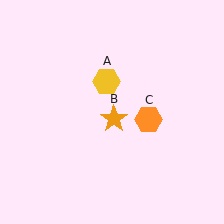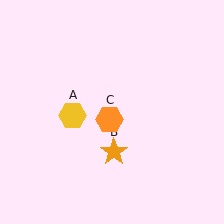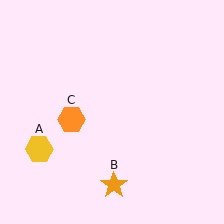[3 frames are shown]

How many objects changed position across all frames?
3 objects changed position: yellow hexagon (object A), orange star (object B), orange hexagon (object C).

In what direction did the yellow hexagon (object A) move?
The yellow hexagon (object A) moved down and to the left.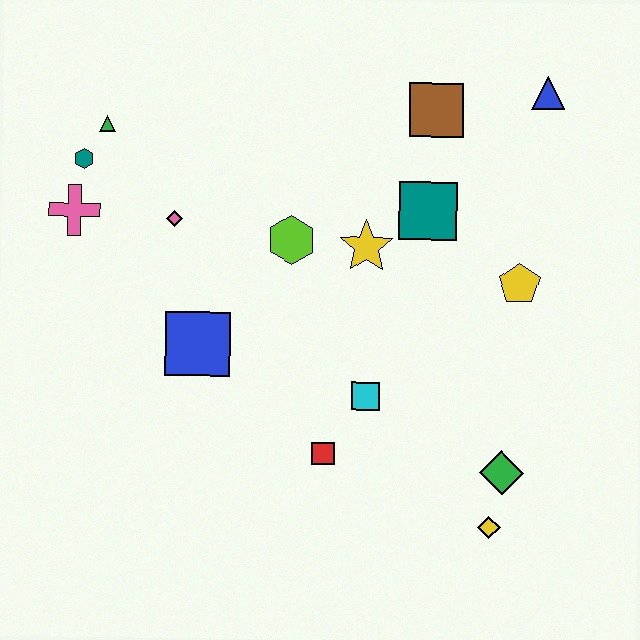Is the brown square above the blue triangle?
No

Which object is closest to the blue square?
The pink diamond is closest to the blue square.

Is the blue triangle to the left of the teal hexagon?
No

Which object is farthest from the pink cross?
The yellow diamond is farthest from the pink cross.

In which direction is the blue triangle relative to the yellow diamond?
The blue triangle is above the yellow diamond.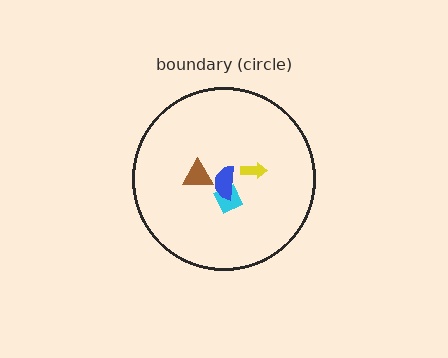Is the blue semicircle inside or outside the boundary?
Inside.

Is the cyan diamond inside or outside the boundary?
Inside.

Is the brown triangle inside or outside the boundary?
Inside.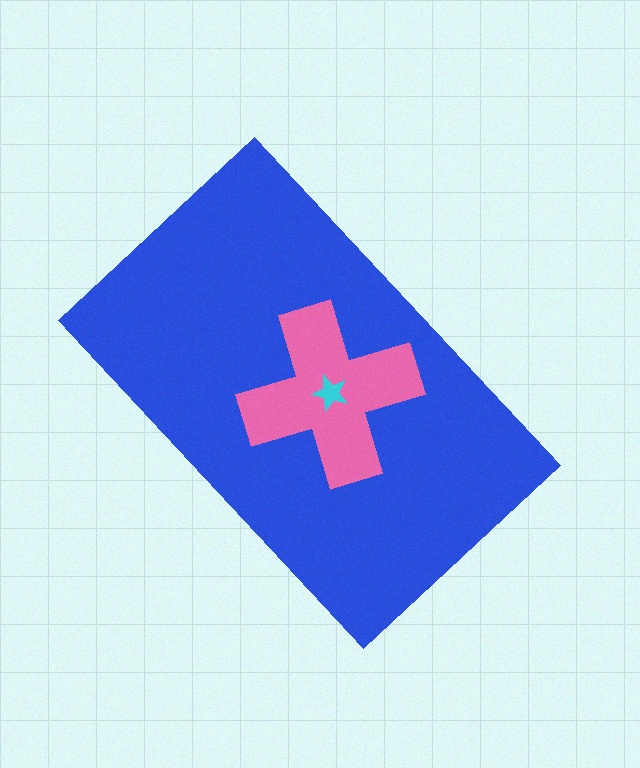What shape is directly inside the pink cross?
The cyan star.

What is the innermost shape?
The cyan star.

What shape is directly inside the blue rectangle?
The pink cross.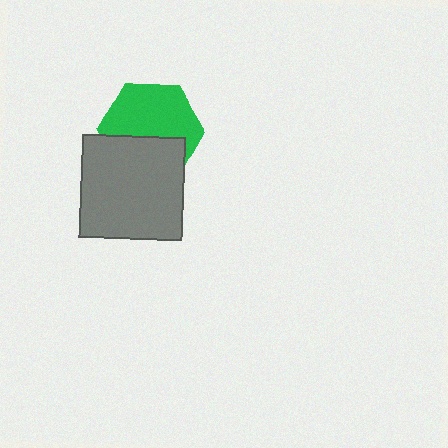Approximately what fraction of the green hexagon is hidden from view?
Roughly 40% of the green hexagon is hidden behind the gray square.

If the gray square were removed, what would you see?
You would see the complete green hexagon.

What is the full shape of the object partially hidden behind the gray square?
The partially hidden object is a green hexagon.